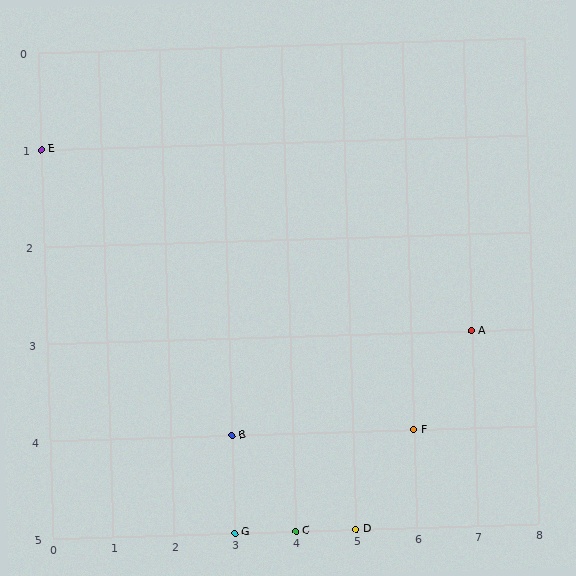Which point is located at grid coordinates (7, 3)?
Point A is at (7, 3).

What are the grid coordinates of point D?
Point D is at grid coordinates (5, 5).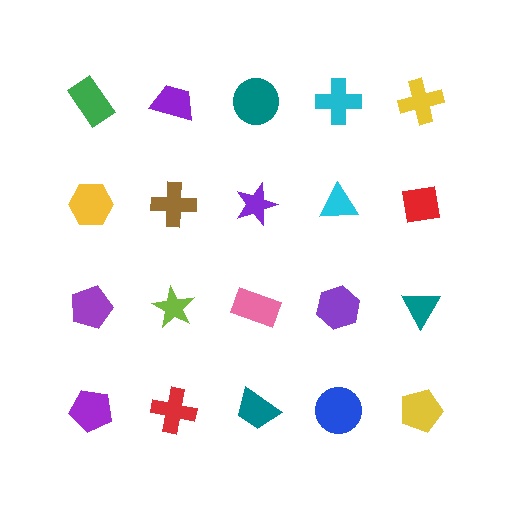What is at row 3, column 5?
A teal triangle.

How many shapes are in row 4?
5 shapes.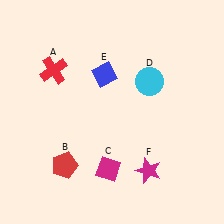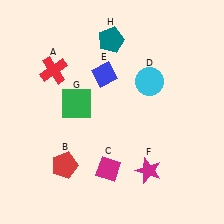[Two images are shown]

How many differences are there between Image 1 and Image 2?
There are 2 differences between the two images.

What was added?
A green square (G), a teal pentagon (H) were added in Image 2.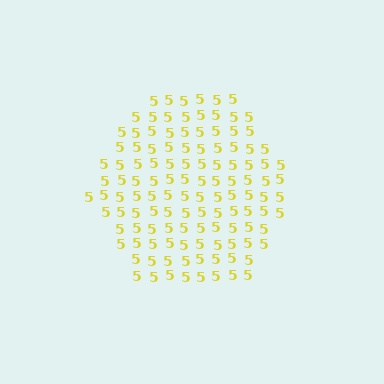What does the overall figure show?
The overall figure shows a hexagon.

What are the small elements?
The small elements are digit 5's.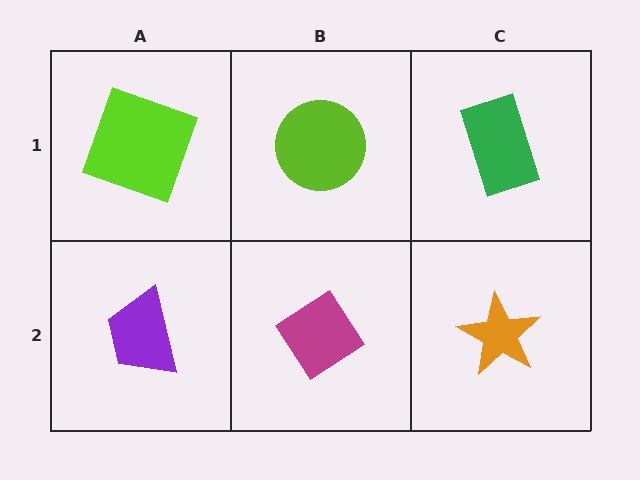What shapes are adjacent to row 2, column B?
A lime circle (row 1, column B), a purple trapezoid (row 2, column A), an orange star (row 2, column C).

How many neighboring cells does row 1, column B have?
3.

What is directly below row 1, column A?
A purple trapezoid.